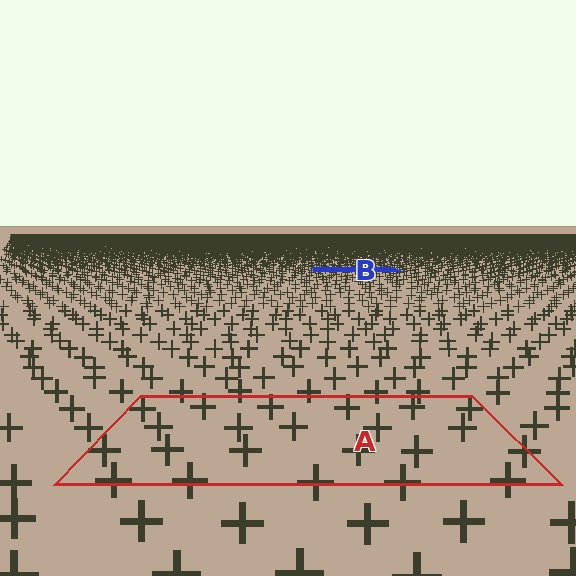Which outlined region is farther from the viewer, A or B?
Region B is farther from the viewer — the texture elements inside it appear smaller and more densely packed.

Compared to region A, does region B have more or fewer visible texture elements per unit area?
Region B has more texture elements per unit area — they are packed more densely because it is farther away.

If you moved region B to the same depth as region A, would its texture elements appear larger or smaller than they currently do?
They would appear larger. At a closer depth, the same texture elements are projected at a bigger on-screen size.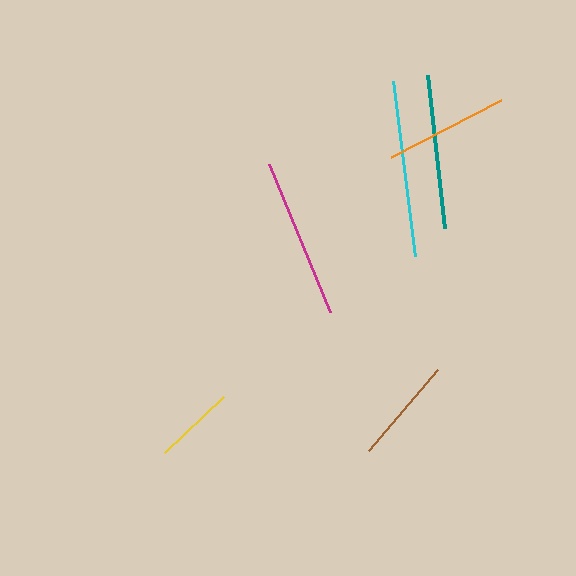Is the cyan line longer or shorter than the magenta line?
The cyan line is longer than the magenta line.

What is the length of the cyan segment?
The cyan segment is approximately 176 pixels long.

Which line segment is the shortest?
The yellow line is the shortest at approximately 82 pixels.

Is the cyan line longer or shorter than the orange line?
The cyan line is longer than the orange line.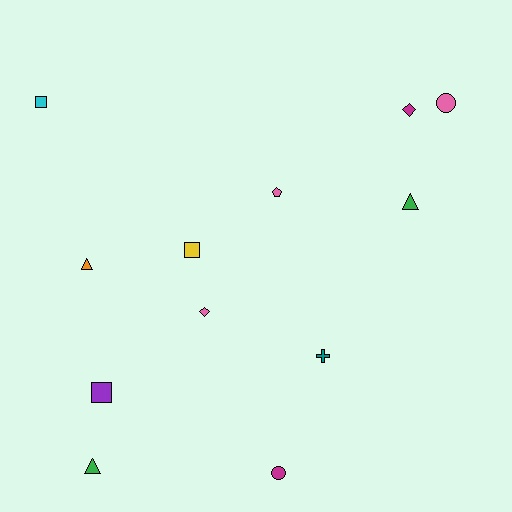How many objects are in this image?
There are 12 objects.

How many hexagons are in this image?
There are no hexagons.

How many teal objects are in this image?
There is 1 teal object.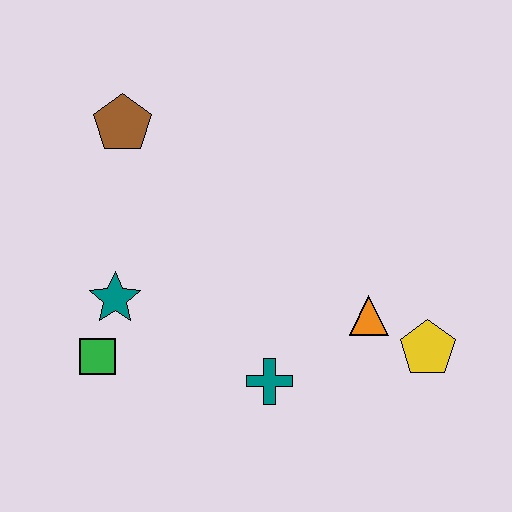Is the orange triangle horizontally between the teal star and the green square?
No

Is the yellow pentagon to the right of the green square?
Yes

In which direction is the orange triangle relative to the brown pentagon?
The orange triangle is to the right of the brown pentagon.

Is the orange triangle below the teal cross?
No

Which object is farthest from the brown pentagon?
The yellow pentagon is farthest from the brown pentagon.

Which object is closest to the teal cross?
The orange triangle is closest to the teal cross.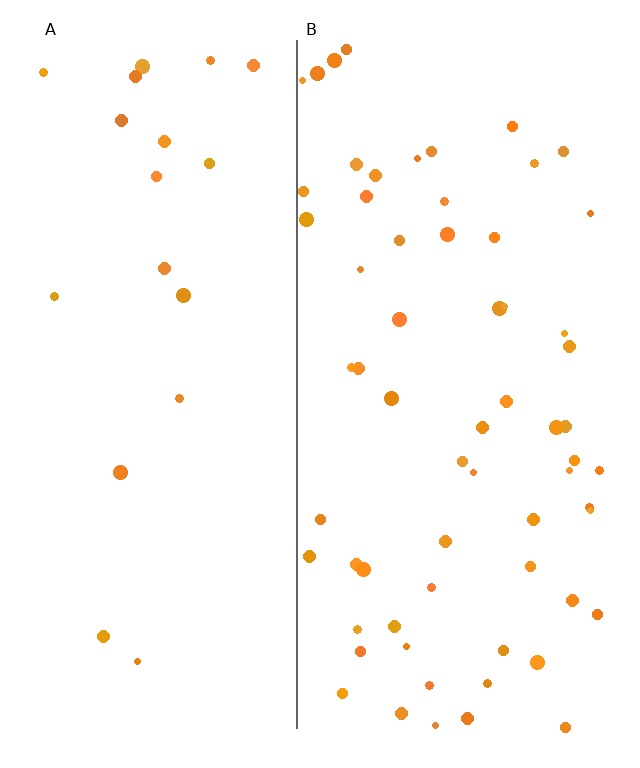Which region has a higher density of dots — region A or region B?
B (the right).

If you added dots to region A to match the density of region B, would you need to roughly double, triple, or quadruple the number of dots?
Approximately triple.